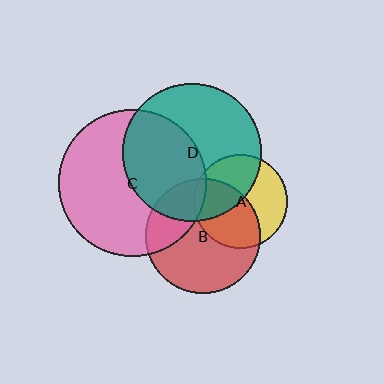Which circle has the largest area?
Circle C (pink).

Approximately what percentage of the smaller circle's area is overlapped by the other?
Approximately 25%.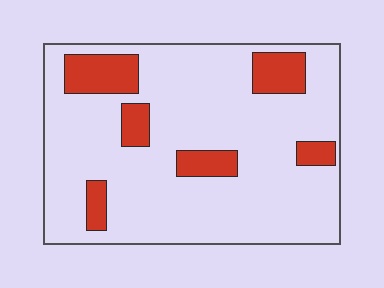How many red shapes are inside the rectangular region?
6.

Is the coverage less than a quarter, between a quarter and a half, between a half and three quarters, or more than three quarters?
Less than a quarter.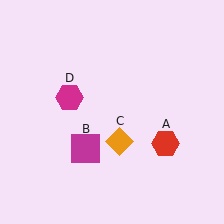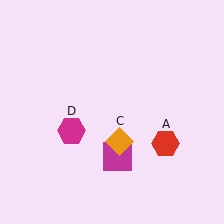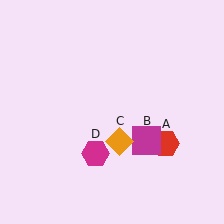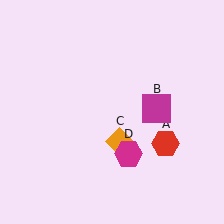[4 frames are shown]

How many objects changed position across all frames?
2 objects changed position: magenta square (object B), magenta hexagon (object D).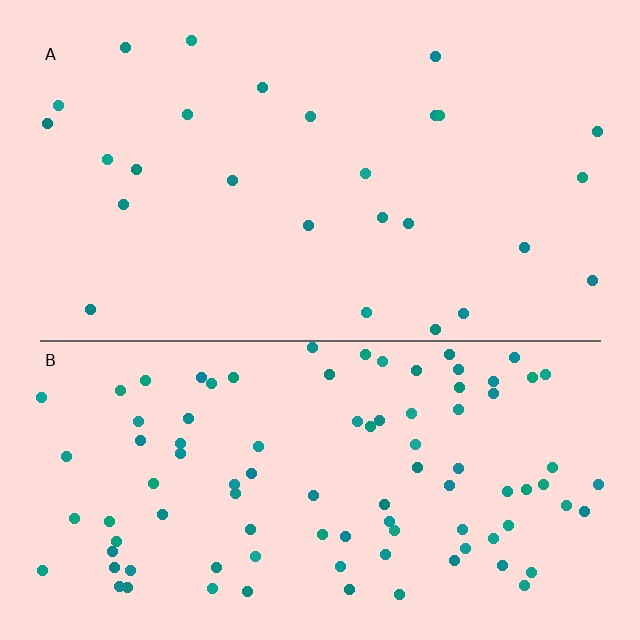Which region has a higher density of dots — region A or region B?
B (the bottom).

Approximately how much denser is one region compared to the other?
Approximately 3.5× — region B over region A.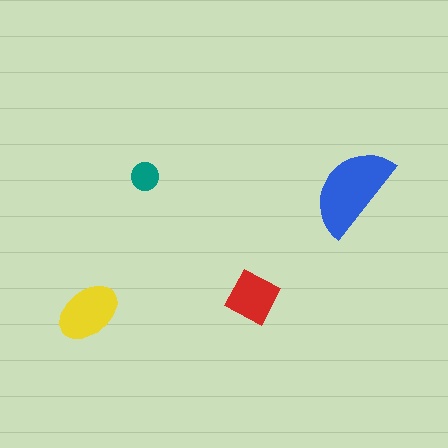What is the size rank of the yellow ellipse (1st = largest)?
2nd.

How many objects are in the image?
There are 4 objects in the image.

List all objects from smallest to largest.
The teal circle, the red diamond, the yellow ellipse, the blue semicircle.